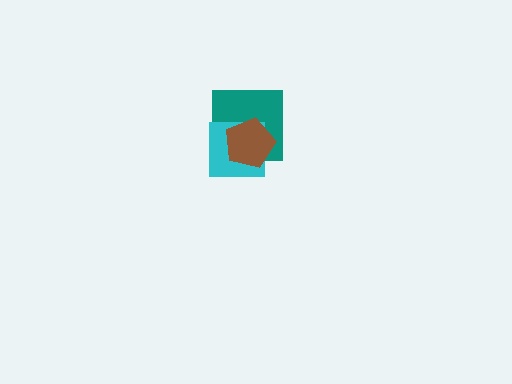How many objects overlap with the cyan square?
2 objects overlap with the cyan square.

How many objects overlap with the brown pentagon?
2 objects overlap with the brown pentagon.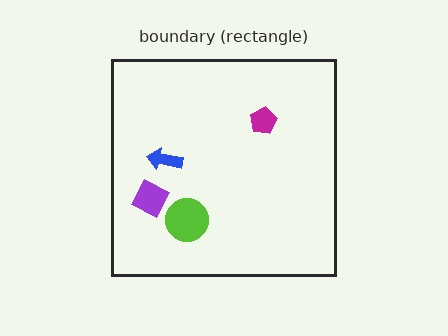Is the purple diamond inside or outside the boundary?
Inside.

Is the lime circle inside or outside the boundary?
Inside.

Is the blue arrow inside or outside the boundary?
Inside.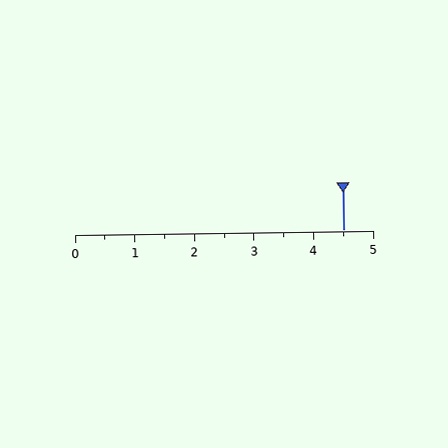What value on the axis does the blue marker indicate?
The marker indicates approximately 4.5.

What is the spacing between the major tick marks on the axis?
The major ticks are spaced 1 apart.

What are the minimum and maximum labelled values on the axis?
The axis runs from 0 to 5.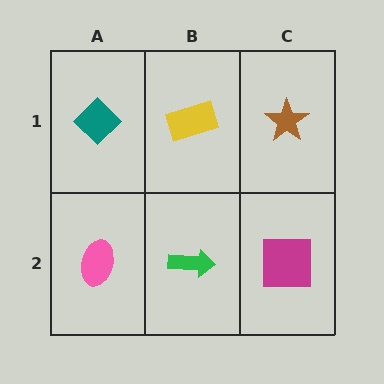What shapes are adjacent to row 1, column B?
A green arrow (row 2, column B), a teal diamond (row 1, column A), a brown star (row 1, column C).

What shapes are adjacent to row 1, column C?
A magenta square (row 2, column C), a yellow rectangle (row 1, column B).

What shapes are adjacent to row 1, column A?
A pink ellipse (row 2, column A), a yellow rectangle (row 1, column B).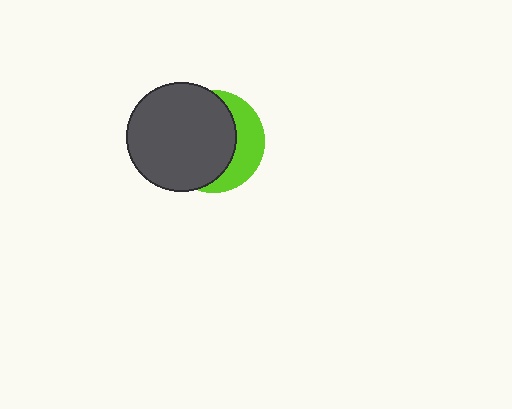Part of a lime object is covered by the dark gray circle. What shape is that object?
It is a circle.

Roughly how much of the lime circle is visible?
A small part of it is visible (roughly 33%).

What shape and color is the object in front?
The object in front is a dark gray circle.